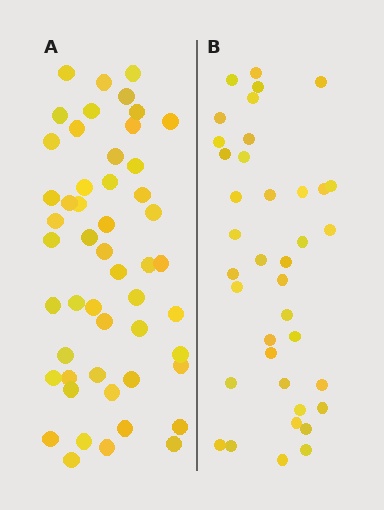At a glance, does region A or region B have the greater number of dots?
Region A (the left region) has more dots.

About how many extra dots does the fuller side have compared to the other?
Region A has approximately 15 more dots than region B.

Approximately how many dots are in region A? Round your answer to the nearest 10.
About 50 dots. (The exact count is 51, which rounds to 50.)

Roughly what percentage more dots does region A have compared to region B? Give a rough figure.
About 35% more.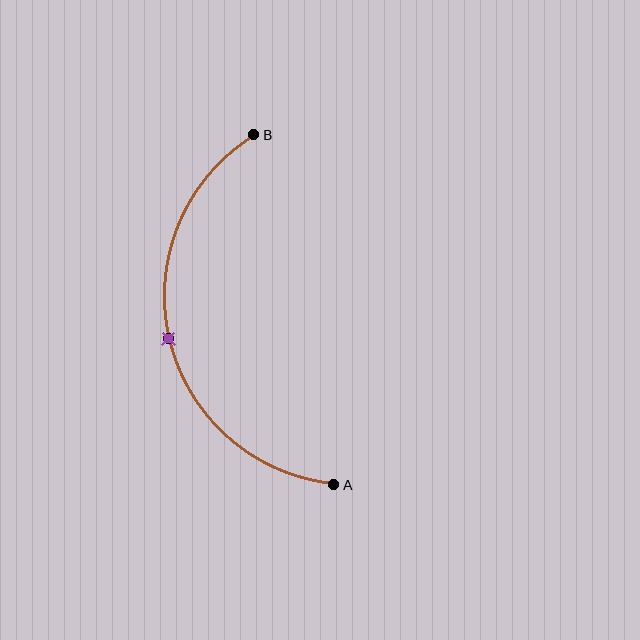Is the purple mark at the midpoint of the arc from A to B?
Yes. The purple mark lies on the arc at equal arc-length from both A and B — it is the arc midpoint.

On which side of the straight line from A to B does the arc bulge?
The arc bulges to the left of the straight line connecting A and B.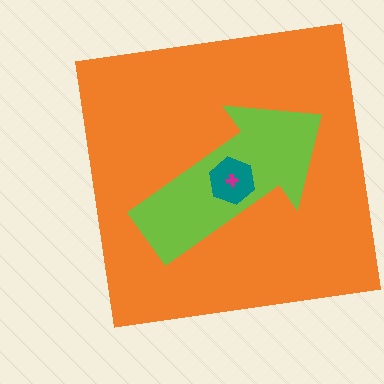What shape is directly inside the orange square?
The lime arrow.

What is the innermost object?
The magenta cross.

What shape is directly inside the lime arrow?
The teal hexagon.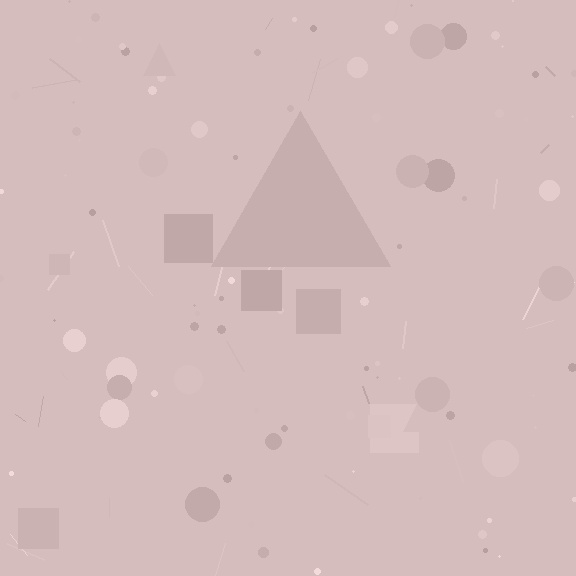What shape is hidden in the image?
A triangle is hidden in the image.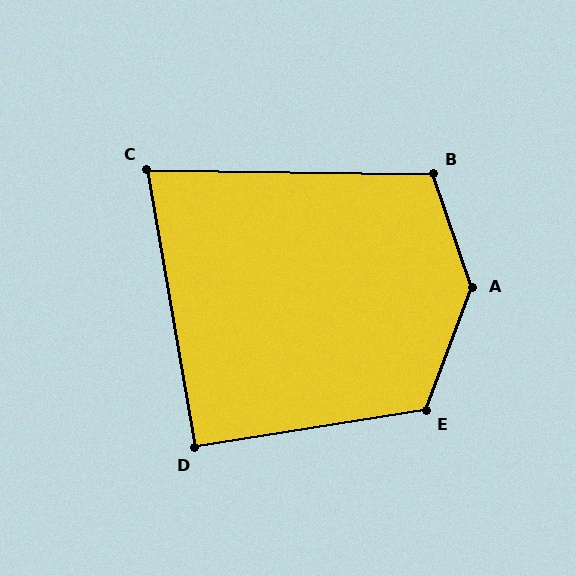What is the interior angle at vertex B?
Approximately 110 degrees (obtuse).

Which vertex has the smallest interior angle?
C, at approximately 79 degrees.